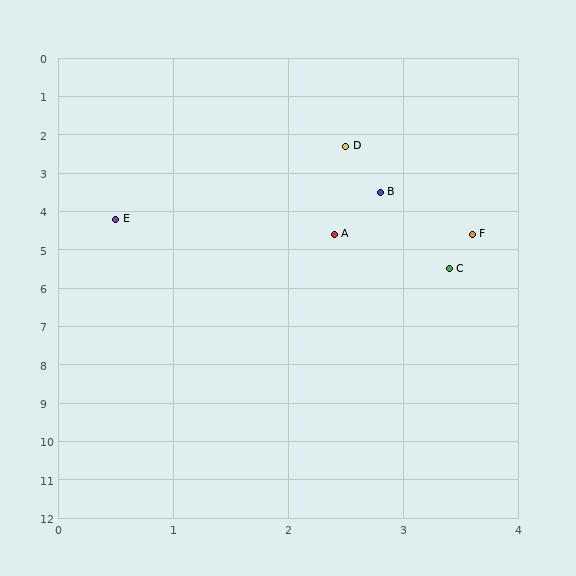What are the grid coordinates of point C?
Point C is at approximately (3.4, 5.5).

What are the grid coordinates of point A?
Point A is at approximately (2.4, 4.6).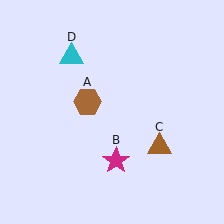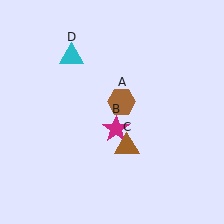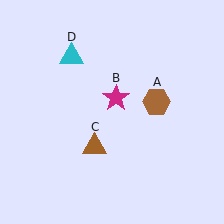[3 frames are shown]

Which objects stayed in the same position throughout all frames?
Cyan triangle (object D) remained stationary.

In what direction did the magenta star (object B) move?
The magenta star (object B) moved up.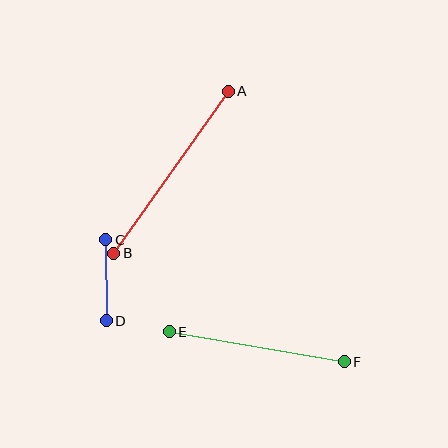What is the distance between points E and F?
The distance is approximately 178 pixels.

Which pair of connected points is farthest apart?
Points A and B are farthest apart.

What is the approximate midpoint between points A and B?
The midpoint is at approximately (171, 172) pixels.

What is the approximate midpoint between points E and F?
The midpoint is at approximately (257, 347) pixels.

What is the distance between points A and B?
The distance is approximately 199 pixels.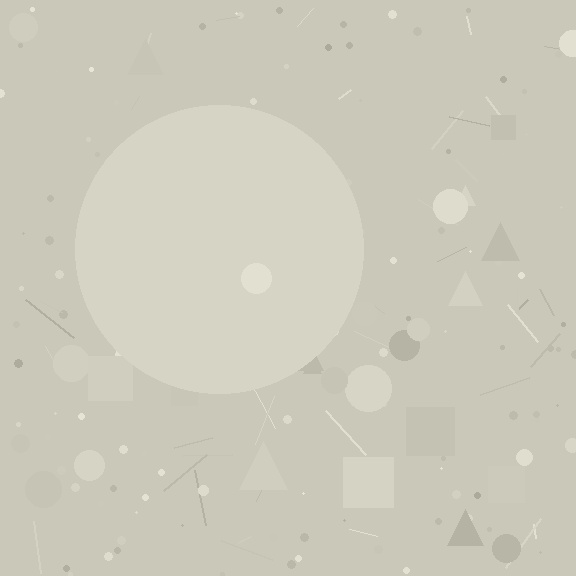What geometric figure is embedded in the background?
A circle is embedded in the background.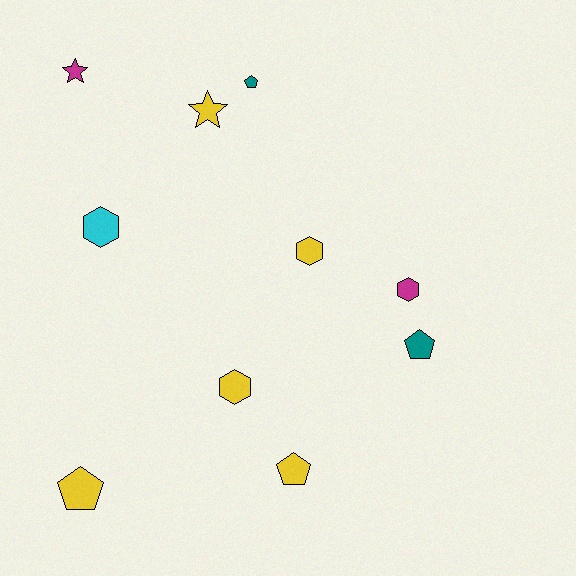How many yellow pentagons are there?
There are 2 yellow pentagons.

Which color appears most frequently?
Yellow, with 5 objects.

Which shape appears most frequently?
Pentagon, with 4 objects.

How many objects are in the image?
There are 10 objects.